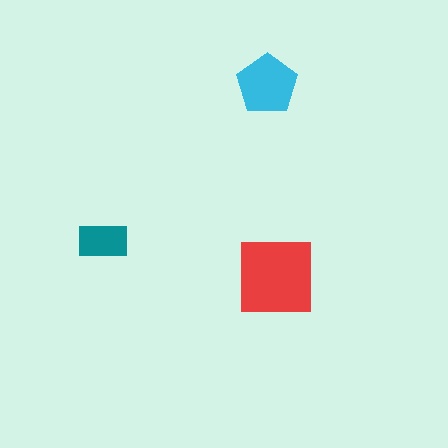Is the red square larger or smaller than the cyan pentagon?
Larger.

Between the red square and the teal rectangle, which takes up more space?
The red square.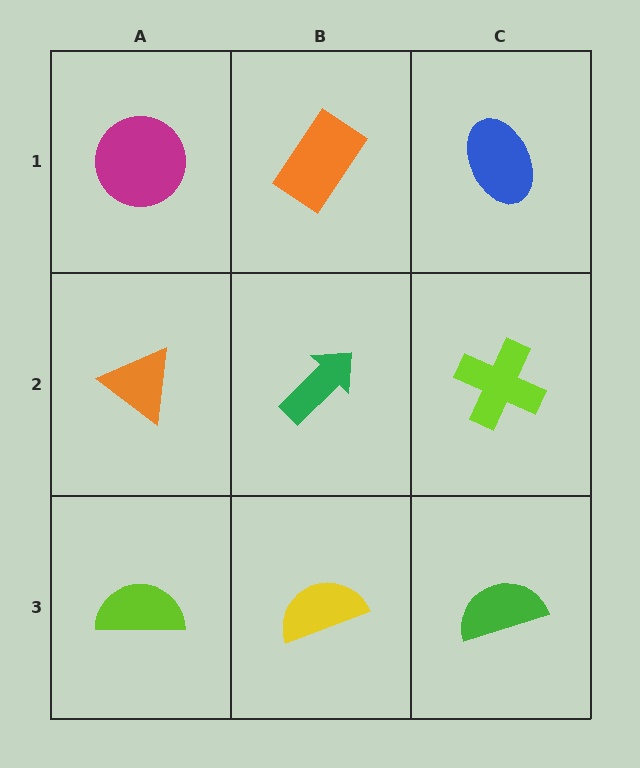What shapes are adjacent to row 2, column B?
An orange rectangle (row 1, column B), a yellow semicircle (row 3, column B), an orange triangle (row 2, column A), a lime cross (row 2, column C).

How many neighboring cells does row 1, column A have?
2.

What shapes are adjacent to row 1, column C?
A lime cross (row 2, column C), an orange rectangle (row 1, column B).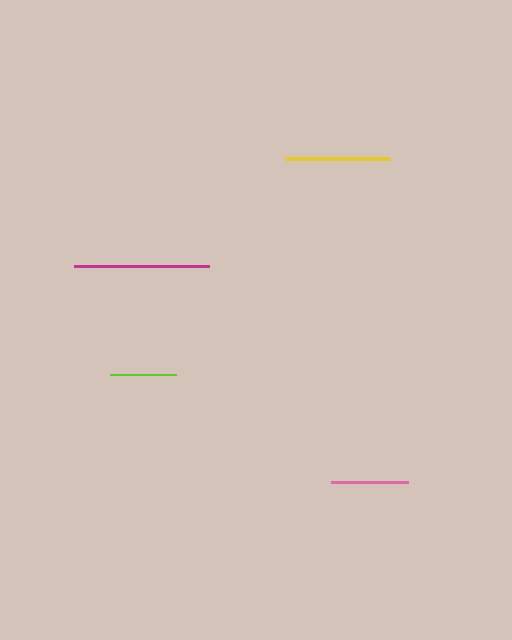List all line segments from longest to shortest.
From longest to shortest: magenta, yellow, pink, lime.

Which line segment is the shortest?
The lime line is the shortest at approximately 66 pixels.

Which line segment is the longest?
The magenta line is the longest at approximately 135 pixels.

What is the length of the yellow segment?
The yellow segment is approximately 105 pixels long.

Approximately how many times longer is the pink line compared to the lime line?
The pink line is approximately 1.2 times the length of the lime line.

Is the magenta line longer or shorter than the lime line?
The magenta line is longer than the lime line.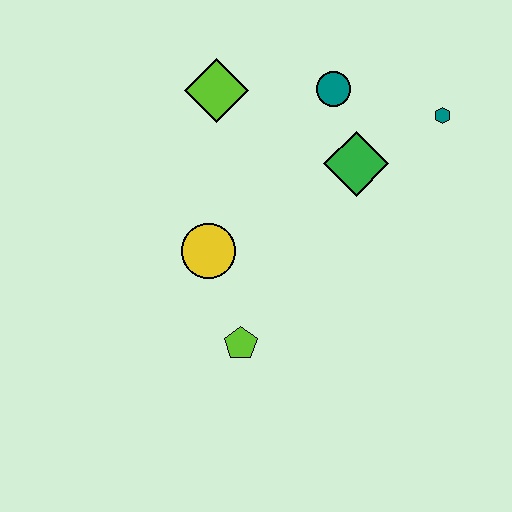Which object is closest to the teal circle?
The green diamond is closest to the teal circle.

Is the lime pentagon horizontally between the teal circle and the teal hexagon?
No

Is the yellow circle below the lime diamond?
Yes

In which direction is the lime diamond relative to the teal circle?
The lime diamond is to the left of the teal circle.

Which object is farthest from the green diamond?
The lime pentagon is farthest from the green diamond.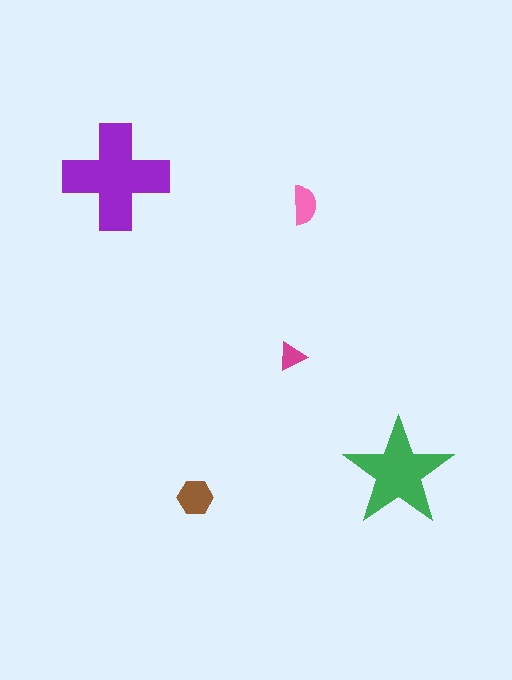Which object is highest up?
The purple cross is topmost.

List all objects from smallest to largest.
The magenta triangle, the pink semicircle, the brown hexagon, the green star, the purple cross.